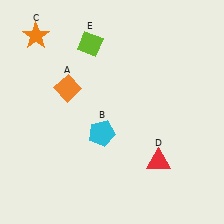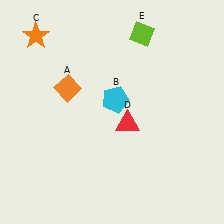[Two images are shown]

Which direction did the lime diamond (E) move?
The lime diamond (E) moved right.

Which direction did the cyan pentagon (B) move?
The cyan pentagon (B) moved up.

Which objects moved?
The objects that moved are: the cyan pentagon (B), the red triangle (D), the lime diamond (E).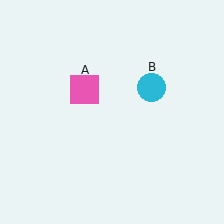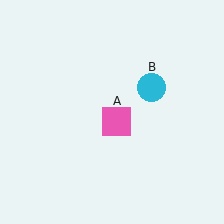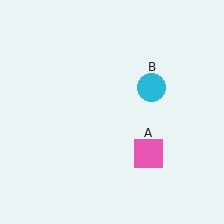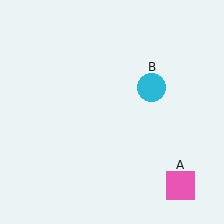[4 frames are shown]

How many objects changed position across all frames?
1 object changed position: pink square (object A).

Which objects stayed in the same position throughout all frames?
Cyan circle (object B) remained stationary.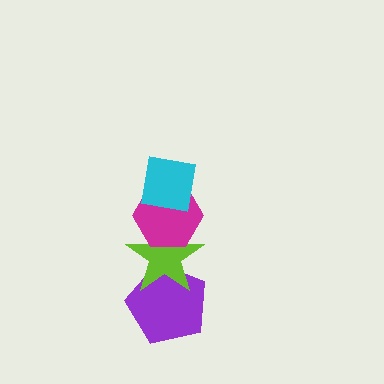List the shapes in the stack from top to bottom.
From top to bottom: the cyan square, the magenta hexagon, the lime star, the purple pentagon.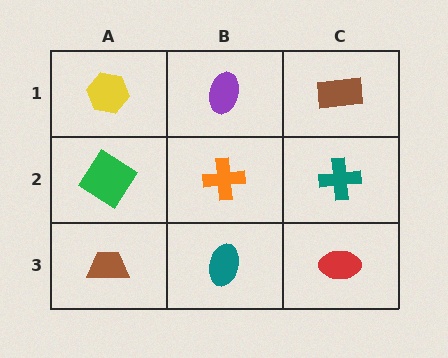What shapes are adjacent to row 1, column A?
A green diamond (row 2, column A), a purple ellipse (row 1, column B).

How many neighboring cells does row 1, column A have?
2.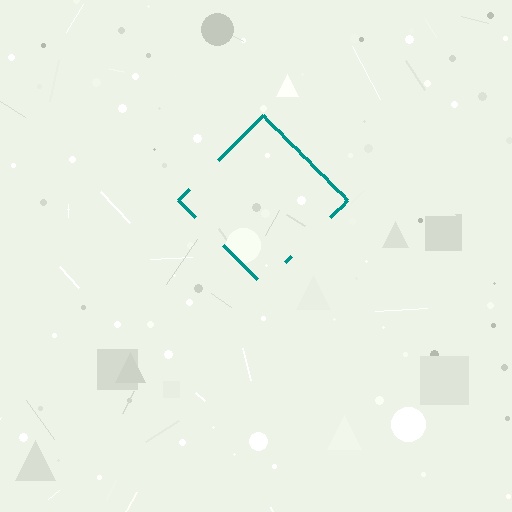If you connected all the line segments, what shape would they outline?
They would outline a diamond.